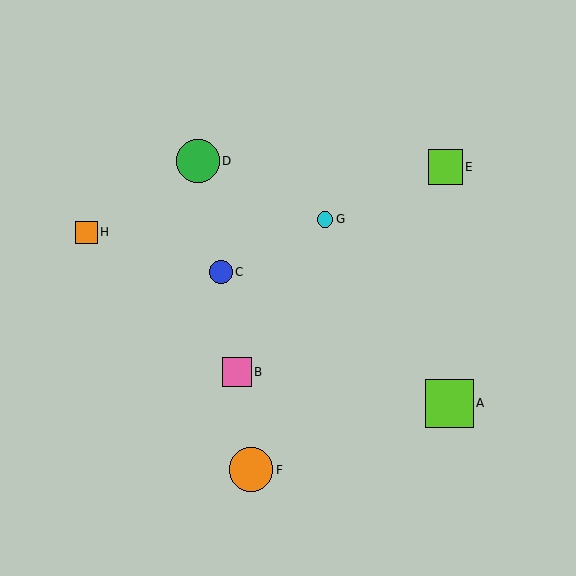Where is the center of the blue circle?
The center of the blue circle is at (221, 272).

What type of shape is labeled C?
Shape C is a blue circle.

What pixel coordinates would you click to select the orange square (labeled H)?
Click at (86, 232) to select the orange square H.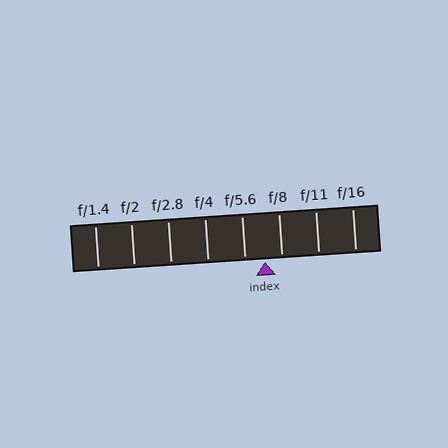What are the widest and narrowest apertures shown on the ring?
The widest aperture shown is f/1.4 and the narrowest is f/16.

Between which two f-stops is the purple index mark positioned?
The index mark is between f/5.6 and f/8.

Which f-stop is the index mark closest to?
The index mark is closest to f/8.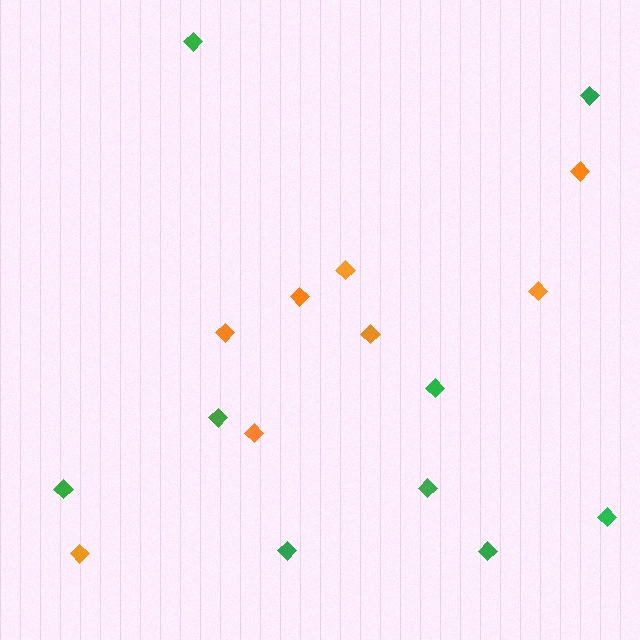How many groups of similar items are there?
There are 2 groups: one group of orange diamonds (8) and one group of green diamonds (9).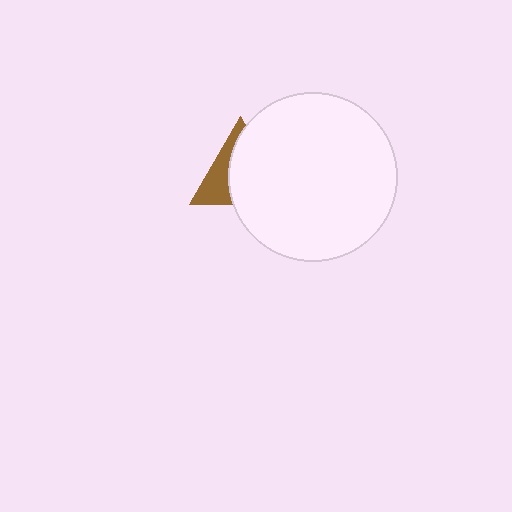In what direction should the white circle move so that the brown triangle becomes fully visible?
The white circle should move right. That is the shortest direction to clear the overlap and leave the brown triangle fully visible.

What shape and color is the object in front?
The object in front is a white circle.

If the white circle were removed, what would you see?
You would see the complete brown triangle.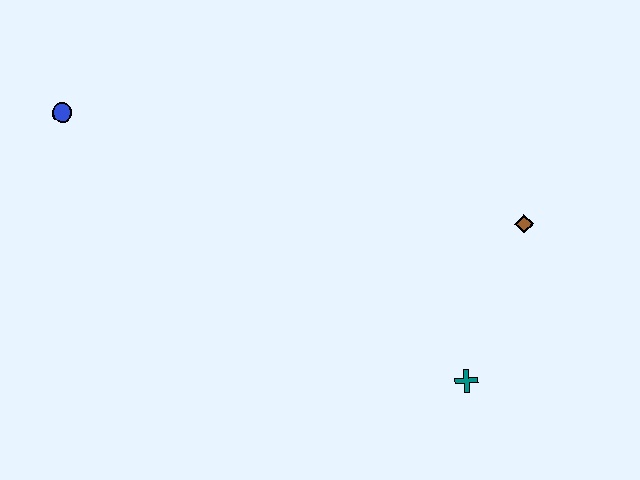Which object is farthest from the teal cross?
The blue circle is farthest from the teal cross.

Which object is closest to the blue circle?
The brown diamond is closest to the blue circle.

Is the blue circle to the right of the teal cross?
No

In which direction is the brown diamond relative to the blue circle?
The brown diamond is to the right of the blue circle.